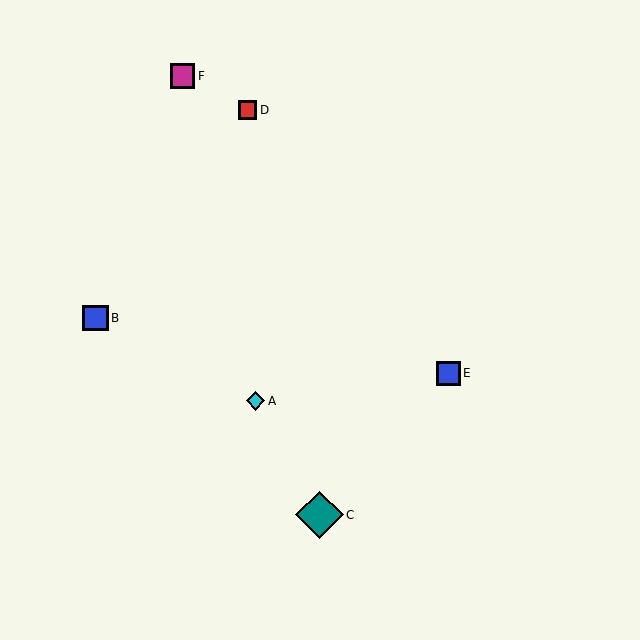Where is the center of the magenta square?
The center of the magenta square is at (183, 76).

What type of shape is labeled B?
Shape B is a blue square.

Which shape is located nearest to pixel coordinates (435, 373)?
The blue square (labeled E) at (448, 373) is nearest to that location.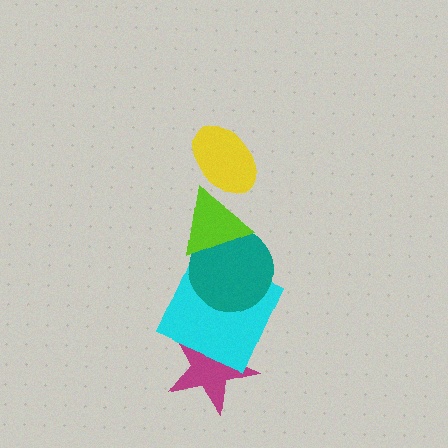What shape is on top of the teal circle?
The lime triangle is on top of the teal circle.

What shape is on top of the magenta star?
The cyan square is on top of the magenta star.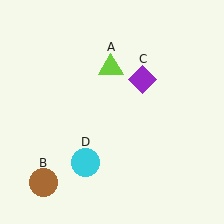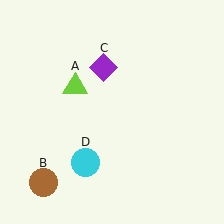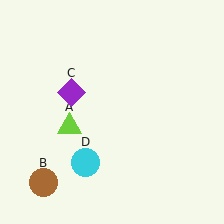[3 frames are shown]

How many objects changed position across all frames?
2 objects changed position: lime triangle (object A), purple diamond (object C).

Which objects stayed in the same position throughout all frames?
Brown circle (object B) and cyan circle (object D) remained stationary.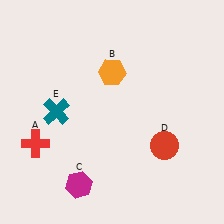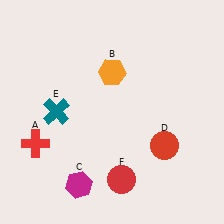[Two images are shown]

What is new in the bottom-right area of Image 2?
A red circle (F) was added in the bottom-right area of Image 2.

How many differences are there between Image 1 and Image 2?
There is 1 difference between the two images.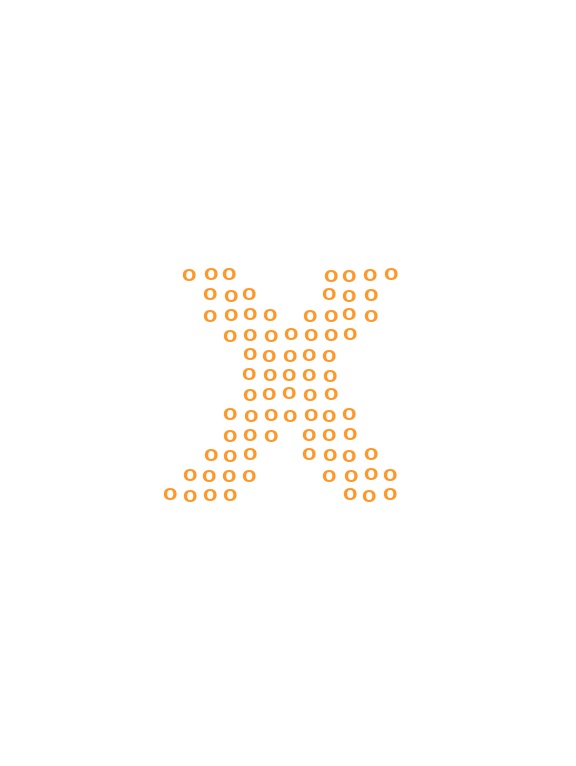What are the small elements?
The small elements are letter O's.